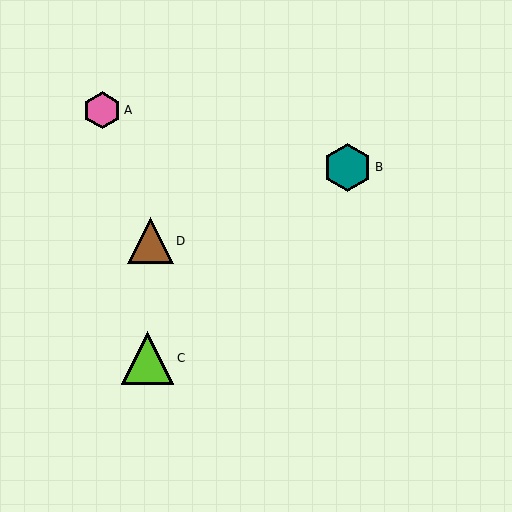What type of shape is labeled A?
Shape A is a pink hexagon.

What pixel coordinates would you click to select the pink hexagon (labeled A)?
Click at (102, 110) to select the pink hexagon A.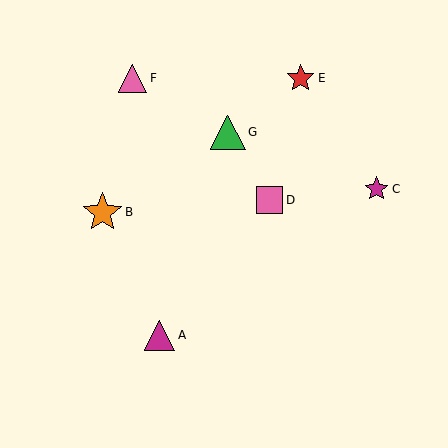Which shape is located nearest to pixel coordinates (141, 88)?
The pink triangle (labeled F) at (133, 78) is nearest to that location.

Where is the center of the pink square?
The center of the pink square is at (269, 200).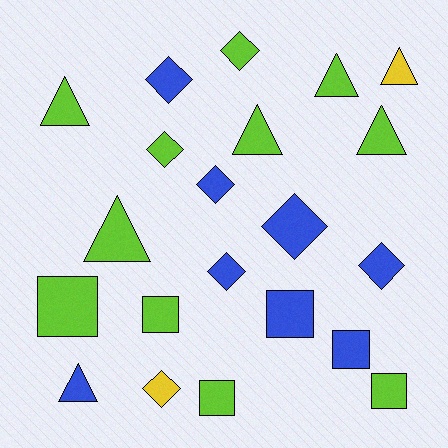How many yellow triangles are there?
There is 1 yellow triangle.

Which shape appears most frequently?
Diamond, with 8 objects.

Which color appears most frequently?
Lime, with 11 objects.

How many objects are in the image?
There are 21 objects.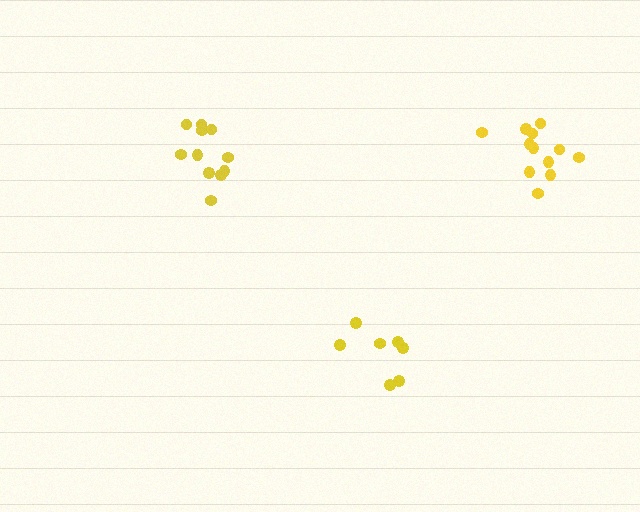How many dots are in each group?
Group 1: 11 dots, Group 2: 7 dots, Group 3: 12 dots (30 total).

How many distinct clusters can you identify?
There are 3 distinct clusters.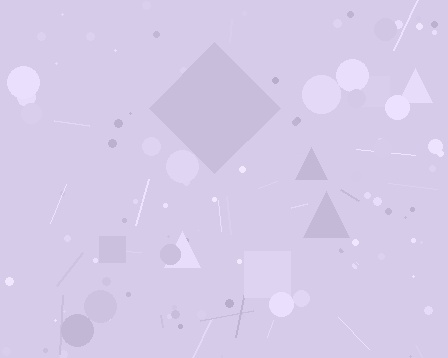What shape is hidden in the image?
A diamond is hidden in the image.